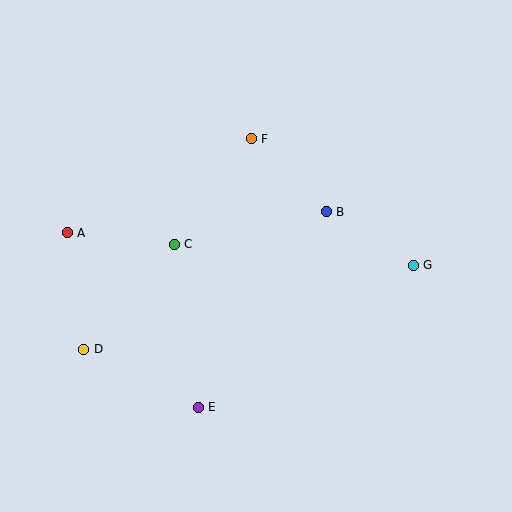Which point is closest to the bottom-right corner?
Point G is closest to the bottom-right corner.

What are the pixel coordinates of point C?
Point C is at (174, 244).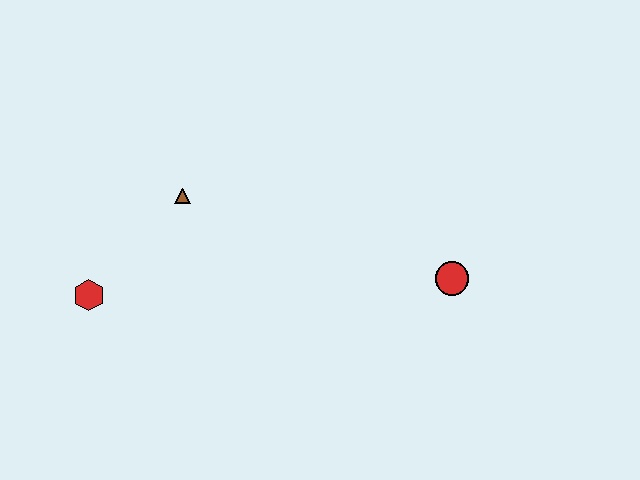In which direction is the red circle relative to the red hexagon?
The red circle is to the right of the red hexagon.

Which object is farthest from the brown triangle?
The red circle is farthest from the brown triangle.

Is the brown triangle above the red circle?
Yes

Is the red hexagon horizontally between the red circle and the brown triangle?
No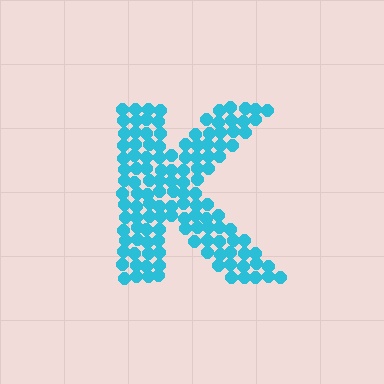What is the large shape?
The large shape is the letter K.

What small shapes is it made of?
It is made of small circles.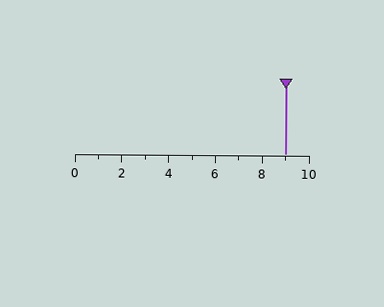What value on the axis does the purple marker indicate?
The marker indicates approximately 9.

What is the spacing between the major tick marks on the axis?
The major ticks are spaced 2 apart.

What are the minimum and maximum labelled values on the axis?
The axis runs from 0 to 10.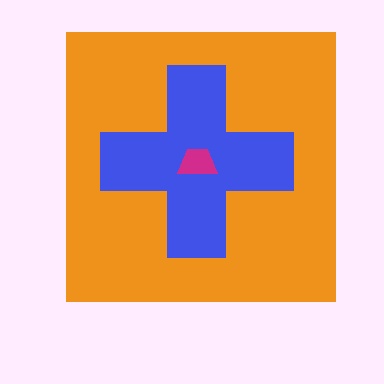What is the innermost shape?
The magenta trapezoid.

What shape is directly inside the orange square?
The blue cross.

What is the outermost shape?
The orange square.